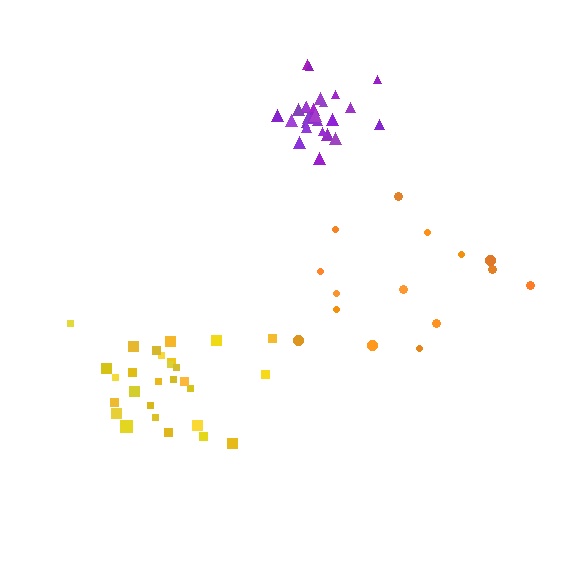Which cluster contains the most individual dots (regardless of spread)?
Yellow (28).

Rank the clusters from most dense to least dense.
purple, yellow, orange.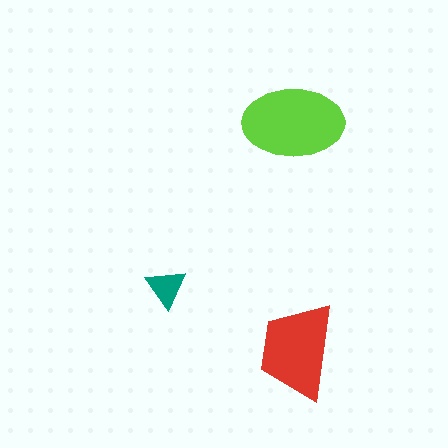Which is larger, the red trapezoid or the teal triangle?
The red trapezoid.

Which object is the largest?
The lime ellipse.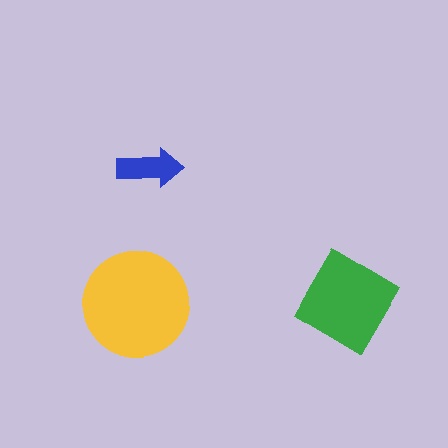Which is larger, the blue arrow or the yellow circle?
The yellow circle.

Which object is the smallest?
The blue arrow.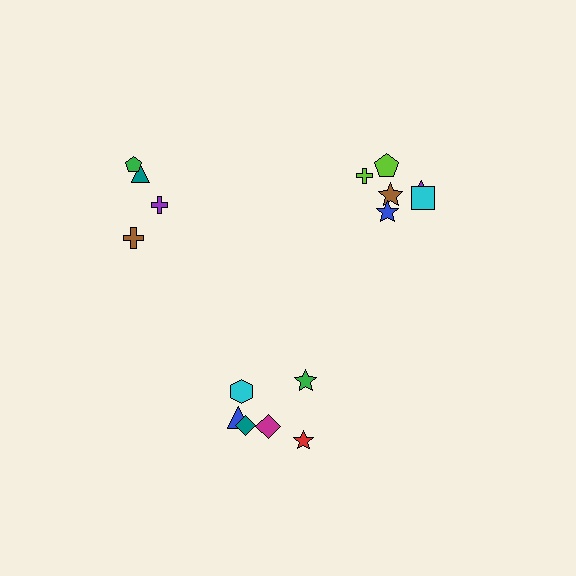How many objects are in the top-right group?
There are 6 objects.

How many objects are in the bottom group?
There are 6 objects.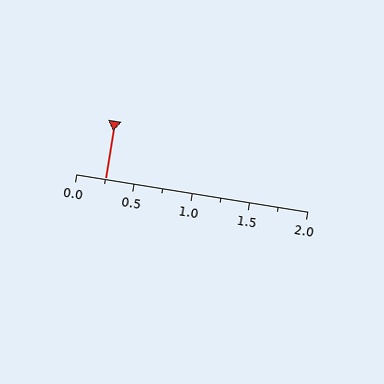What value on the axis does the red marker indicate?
The marker indicates approximately 0.25.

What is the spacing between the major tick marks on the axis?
The major ticks are spaced 0.5 apart.